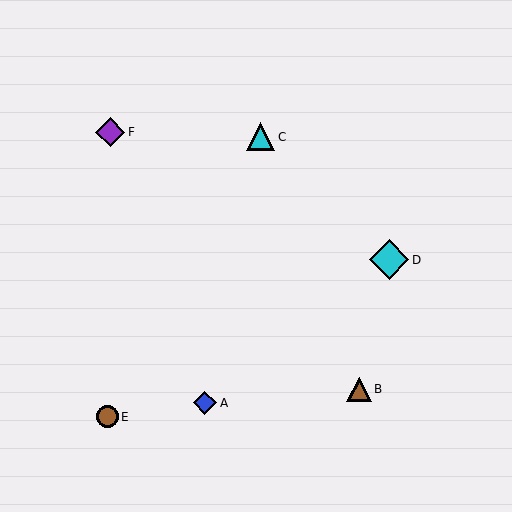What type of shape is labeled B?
Shape B is a brown triangle.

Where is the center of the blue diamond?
The center of the blue diamond is at (205, 403).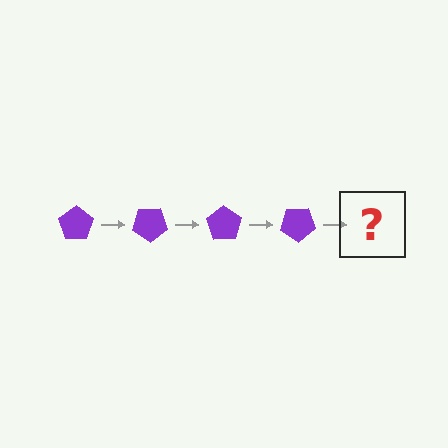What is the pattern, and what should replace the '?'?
The pattern is that the pentagon rotates 35 degrees each step. The '?' should be a purple pentagon rotated 140 degrees.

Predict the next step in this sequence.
The next step is a purple pentagon rotated 140 degrees.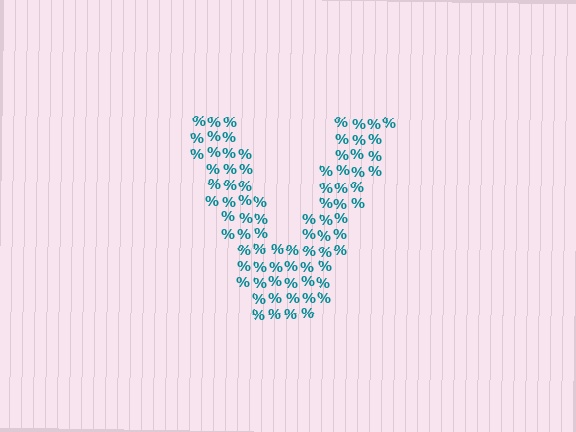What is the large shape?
The large shape is the letter V.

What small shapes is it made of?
It is made of small percent signs.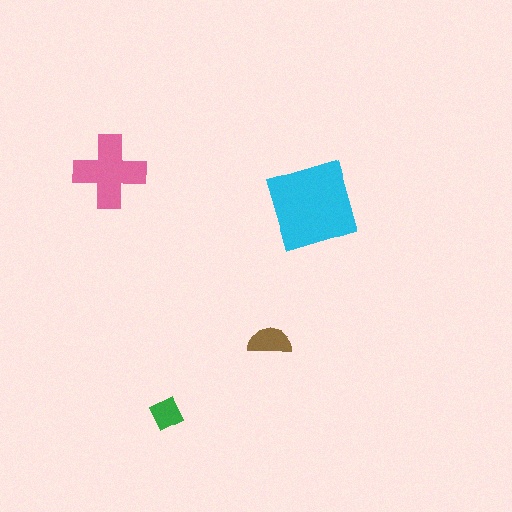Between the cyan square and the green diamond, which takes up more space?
The cyan square.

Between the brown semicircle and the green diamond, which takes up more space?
The brown semicircle.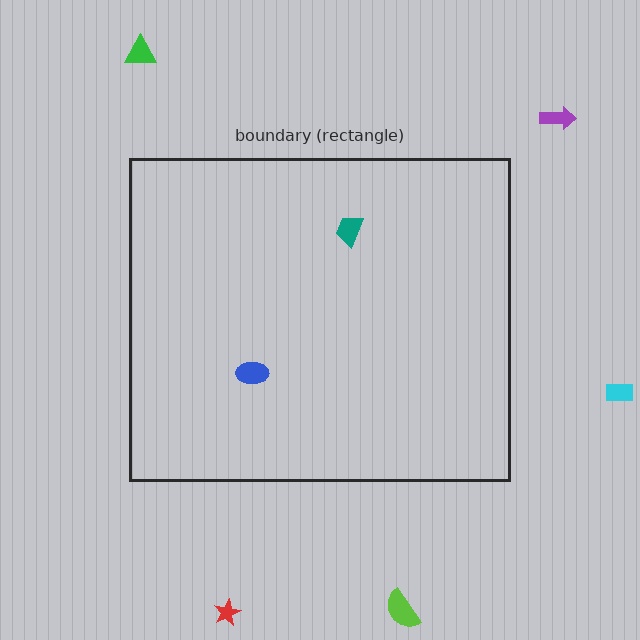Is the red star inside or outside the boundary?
Outside.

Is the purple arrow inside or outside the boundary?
Outside.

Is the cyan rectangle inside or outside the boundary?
Outside.